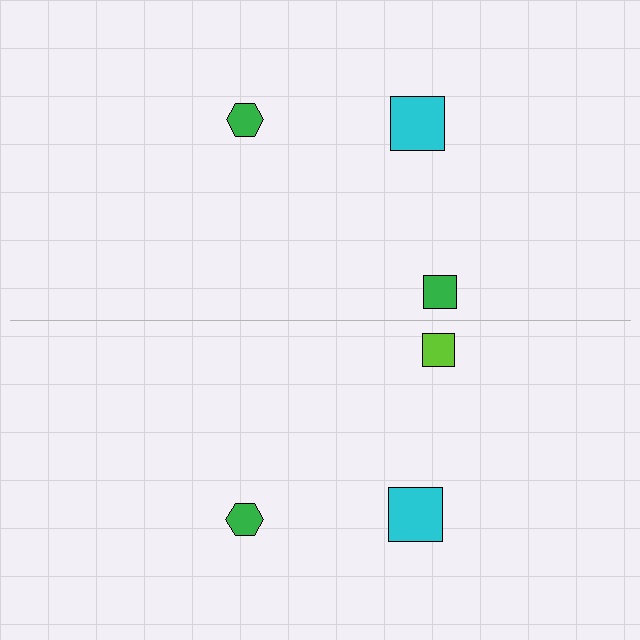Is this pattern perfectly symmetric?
No, the pattern is not perfectly symmetric. The lime square on the bottom side breaks the symmetry — its mirror counterpart is green.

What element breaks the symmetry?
The lime square on the bottom side breaks the symmetry — its mirror counterpart is green.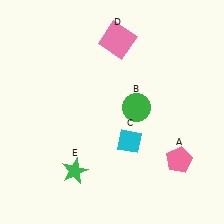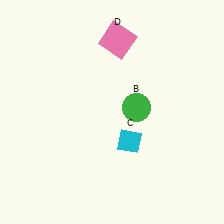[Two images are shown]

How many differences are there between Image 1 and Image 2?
There are 2 differences between the two images.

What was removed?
The green star (E), the pink pentagon (A) were removed in Image 2.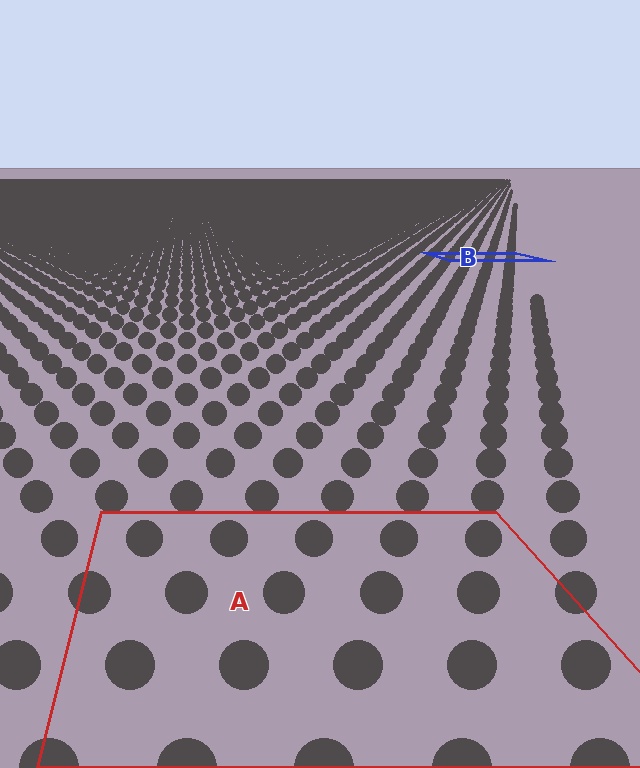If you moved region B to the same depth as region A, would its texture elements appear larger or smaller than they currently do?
They would appear larger. At a closer depth, the same texture elements are projected at a bigger on-screen size.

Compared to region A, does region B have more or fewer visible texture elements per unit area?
Region B has more texture elements per unit area — they are packed more densely because it is farther away.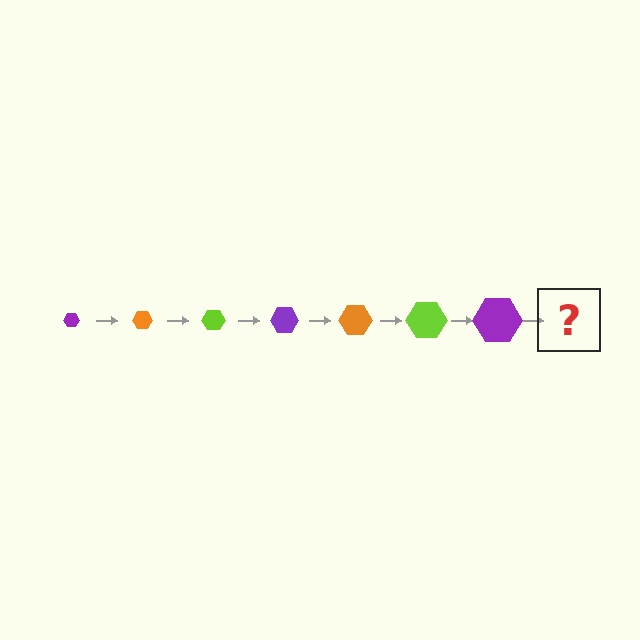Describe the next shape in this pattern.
It should be an orange hexagon, larger than the previous one.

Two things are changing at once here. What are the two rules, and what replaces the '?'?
The two rules are that the hexagon grows larger each step and the color cycles through purple, orange, and lime. The '?' should be an orange hexagon, larger than the previous one.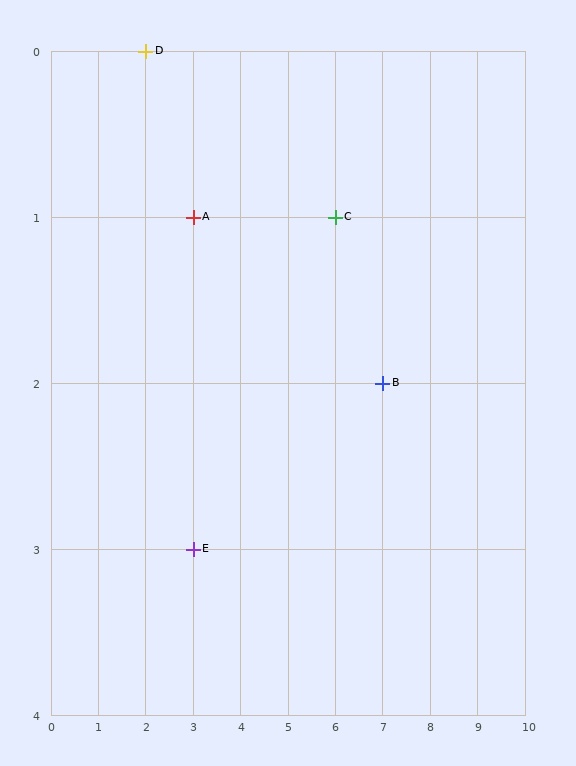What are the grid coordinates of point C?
Point C is at grid coordinates (6, 1).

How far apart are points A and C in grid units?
Points A and C are 3 columns apart.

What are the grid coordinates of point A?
Point A is at grid coordinates (3, 1).